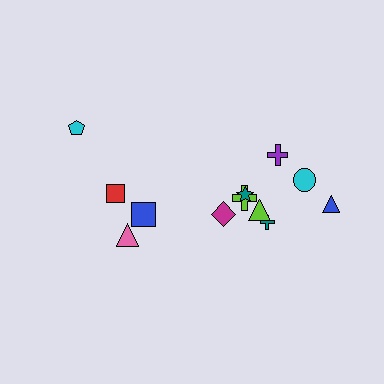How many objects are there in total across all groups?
There are 12 objects.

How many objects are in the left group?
There are 4 objects.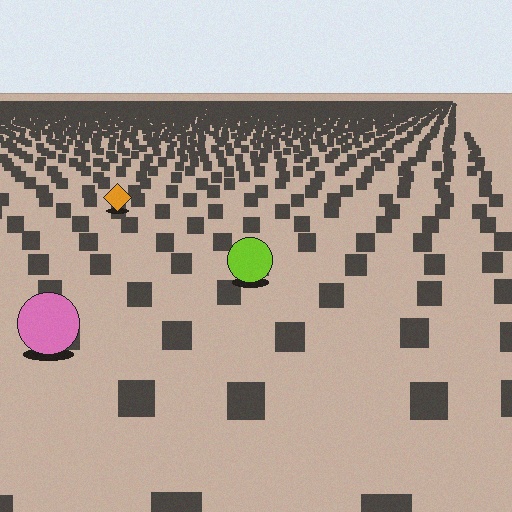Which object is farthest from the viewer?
The orange diamond is farthest from the viewer. It appears smaller and the ground texture around it is denser.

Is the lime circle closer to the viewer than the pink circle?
No. The pink circle is closer — you can tell from the texture gradient: the ground texture is coarser near it.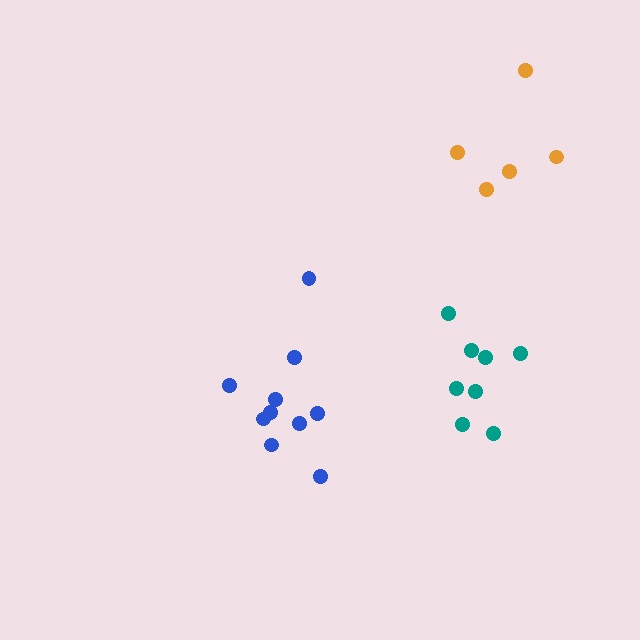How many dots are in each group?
Group 1: 8 dots, Group 2: 10 dots, Group 3: 5 dots (23 total).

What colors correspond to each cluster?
The clusters are colored: teal, blue, orange.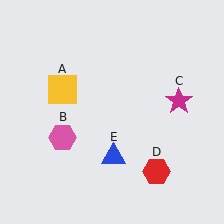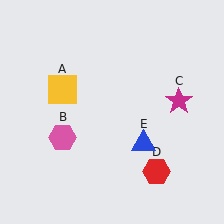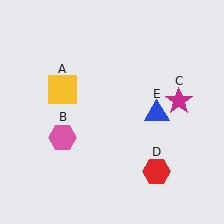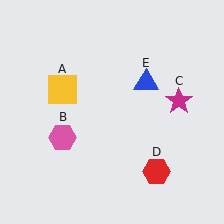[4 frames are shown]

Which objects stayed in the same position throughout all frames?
Yellow square (object A) and pink hexagon (object B) and magenta star (object C) and red hexagon (object D) remained stationary.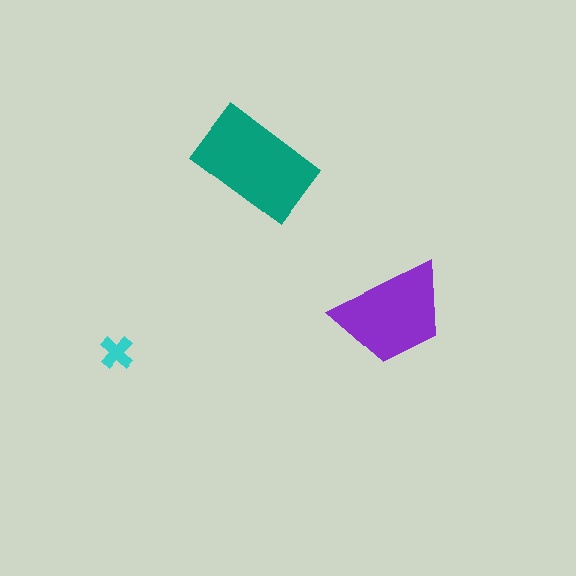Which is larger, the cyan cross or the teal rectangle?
The teal rectangle.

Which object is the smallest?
The cyan cross.